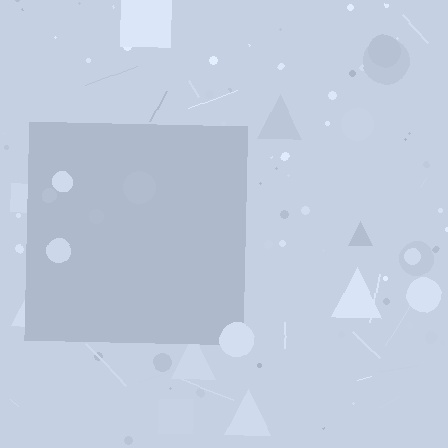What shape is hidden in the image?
A square is hidden in the image.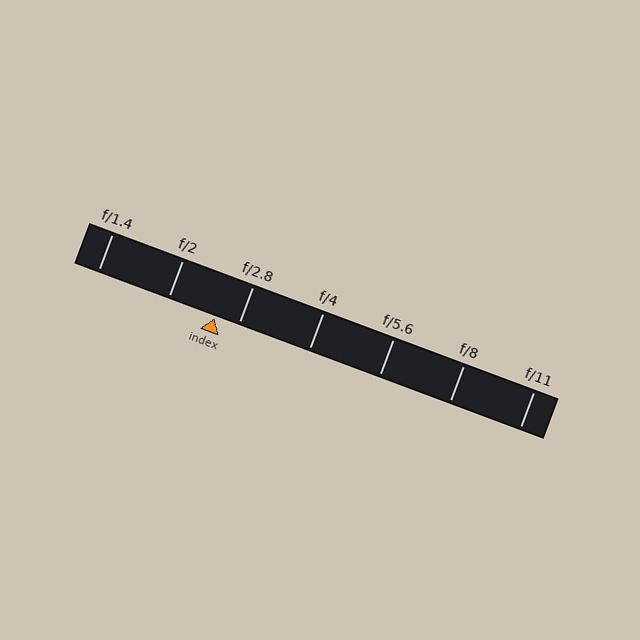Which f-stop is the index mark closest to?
The index mark is closest to f/2.8.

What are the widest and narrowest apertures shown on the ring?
The widest aperture shown is f/1.4 and the narrowest is f/11.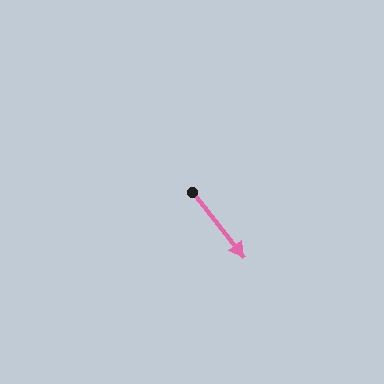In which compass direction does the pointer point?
Southeast.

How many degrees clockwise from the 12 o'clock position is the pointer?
Approximately 142 degrees.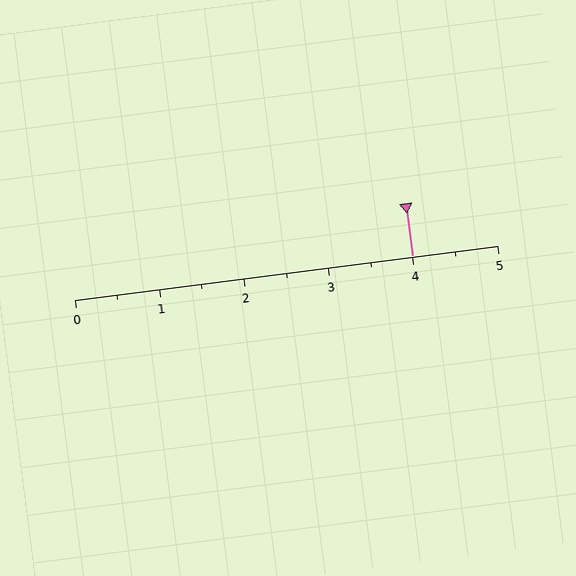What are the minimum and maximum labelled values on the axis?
The axis runs from 0 to 5.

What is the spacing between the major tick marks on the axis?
The major ticks are spaced 1 apart.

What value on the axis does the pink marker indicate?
The marker indicates approximately 4.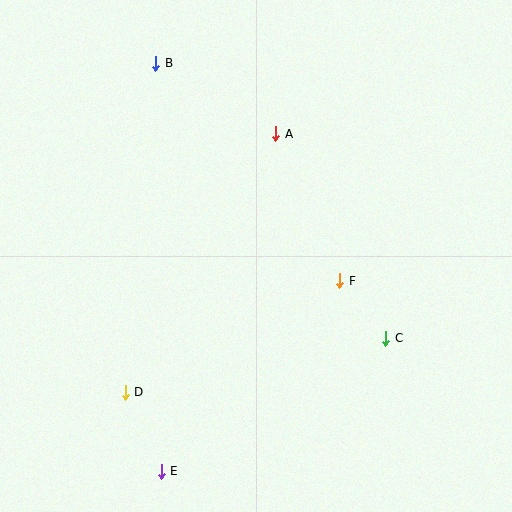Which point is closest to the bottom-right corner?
Point C is closest to the bottom-right corner.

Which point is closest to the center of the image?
Point F at (340, 281) is closest to the center.